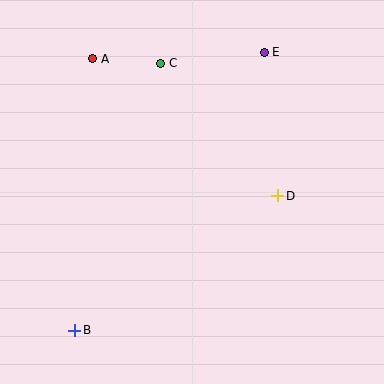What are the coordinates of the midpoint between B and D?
The midpoint between B and D is at (176, 263).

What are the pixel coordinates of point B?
Point B is at (75, 330).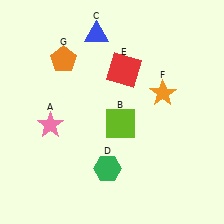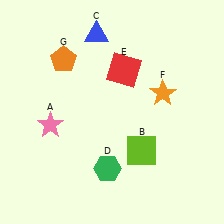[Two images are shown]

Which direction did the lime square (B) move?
The lime square (B) moved down.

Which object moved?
The lime square (B) moved down.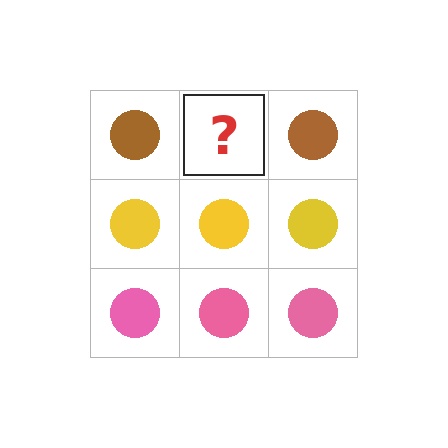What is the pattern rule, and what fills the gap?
The rule is that each row has a consistent color. The gap should be filled with a brown circle.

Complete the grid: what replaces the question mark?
The question mark should be replaced with a brown circle.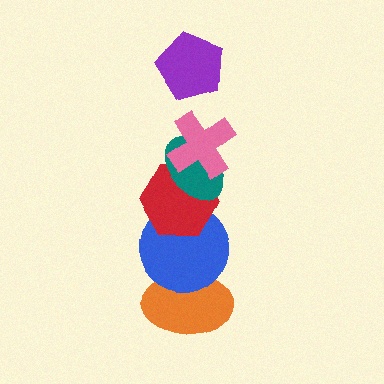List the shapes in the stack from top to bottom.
From top to bottom: the purple pentagon, the pink cross, the teal ellipse, the red hexagon, the blue circle, the orange ellipse.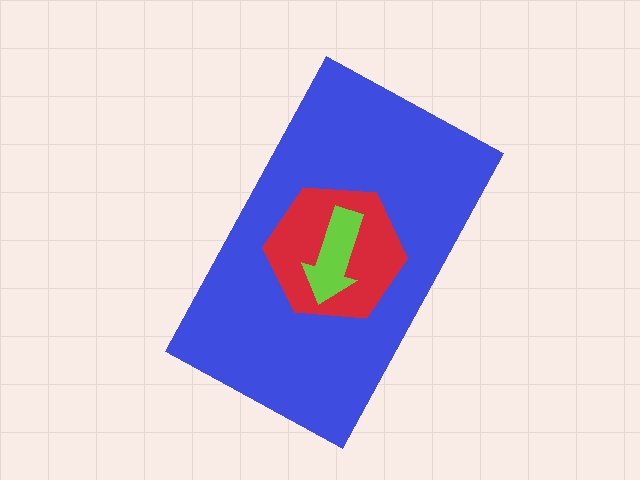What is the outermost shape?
The blue rectangle.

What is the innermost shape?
The lime arrow.